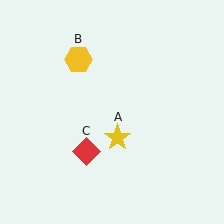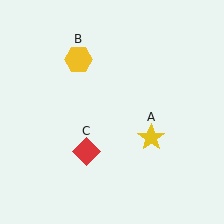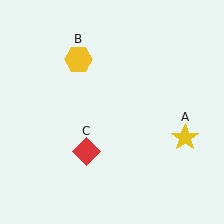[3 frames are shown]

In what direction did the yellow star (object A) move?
The yellow star (object A) moved right.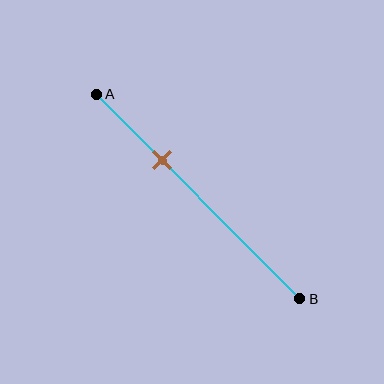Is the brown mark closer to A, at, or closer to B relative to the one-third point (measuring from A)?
The brown mark is approximately at the one-third point of segment AB.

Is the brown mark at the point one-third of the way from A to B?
Yes, the mark is approximately at the one-third point.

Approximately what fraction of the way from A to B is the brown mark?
The brown mark is approximately 30% of the way from A to B.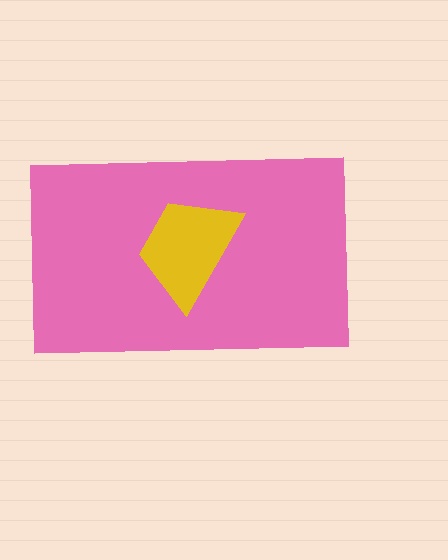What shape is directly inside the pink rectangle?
The yellow trapezoid.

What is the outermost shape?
The pink rectangle.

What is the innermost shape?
The yellow trapezoid.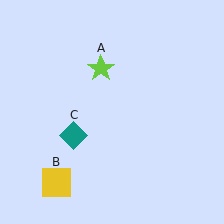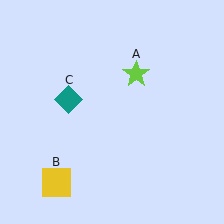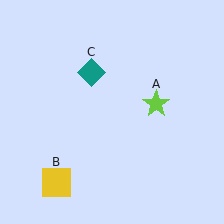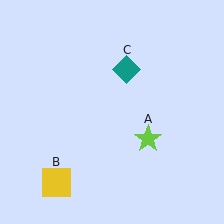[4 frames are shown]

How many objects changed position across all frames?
2 objects changed position: lime star (object A), teal diamond (object C).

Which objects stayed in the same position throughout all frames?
Yellow square (object B) remained stationary.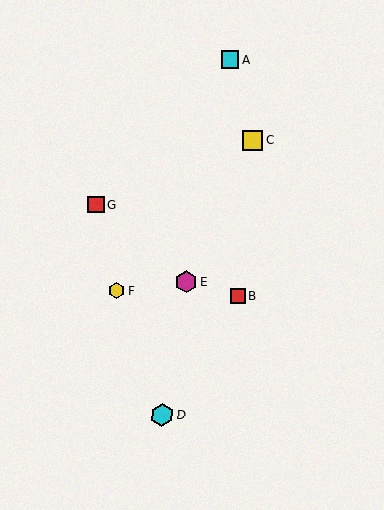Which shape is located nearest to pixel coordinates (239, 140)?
The yellow square (labeled C) at (253, 141) is nearest to that location.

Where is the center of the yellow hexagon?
The center of the yellow hexagon is at (117, 290).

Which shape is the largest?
The cyan hexagon (labeled D) is the largest.